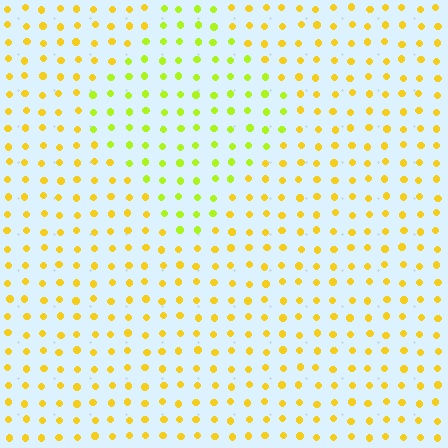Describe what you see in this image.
The image is filled with small yellow elements in a uniform arrangement. A diamond-shaped region is visible where the elements are tinted to a slightly different hue, forming a subtle color boundary.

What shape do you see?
I see a diamond.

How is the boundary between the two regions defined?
The boundary is defined purely by a slight shift in hue (about 32 degrees). Spacing, size, and orientation are identical on both sides.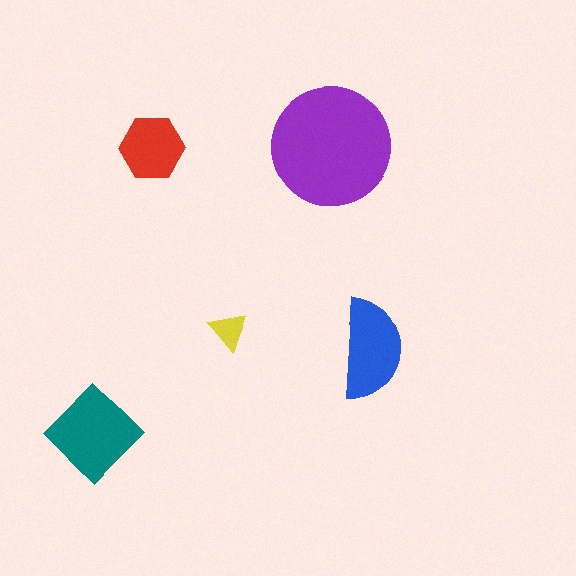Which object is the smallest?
The yellow triangle.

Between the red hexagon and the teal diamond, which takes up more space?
The teal diamond.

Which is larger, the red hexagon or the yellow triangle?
The red hexagon.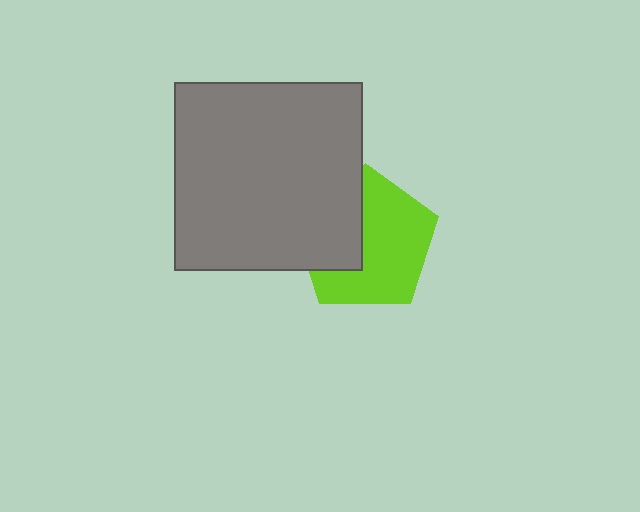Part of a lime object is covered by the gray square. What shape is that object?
It is a pentagon.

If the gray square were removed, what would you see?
You would see the complete lime pentagon.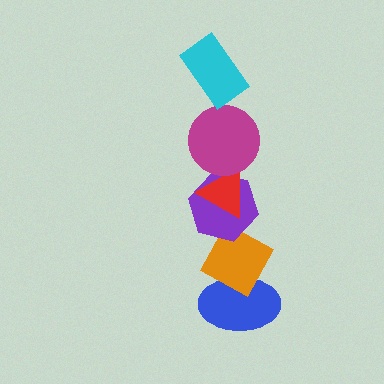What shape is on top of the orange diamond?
The purple hexagon is on top of the orange diamond.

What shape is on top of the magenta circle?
The cyan rectangle is on top of the magenta circle.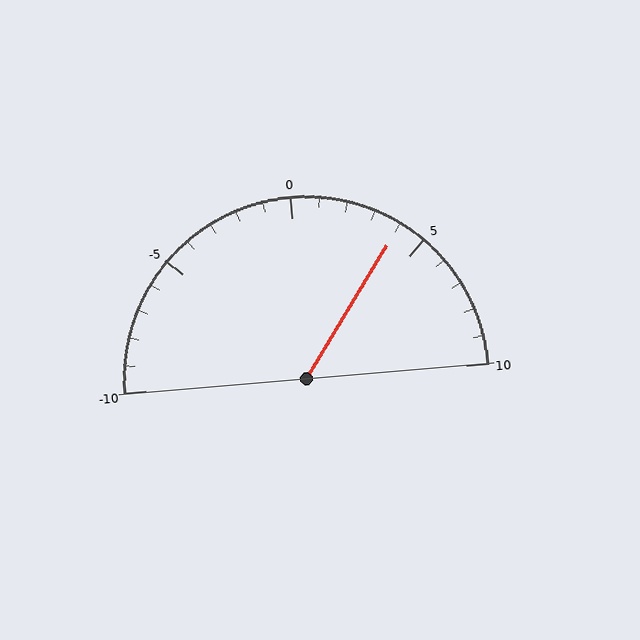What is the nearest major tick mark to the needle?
The nearest major tick mark is 5.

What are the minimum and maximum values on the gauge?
The gauge ranges from -10 to 10.